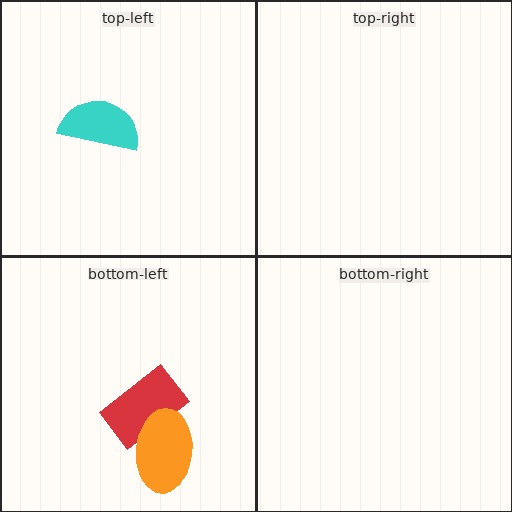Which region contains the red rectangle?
The bottom-left region.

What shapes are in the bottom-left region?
The red rectangle, the orange ellipse.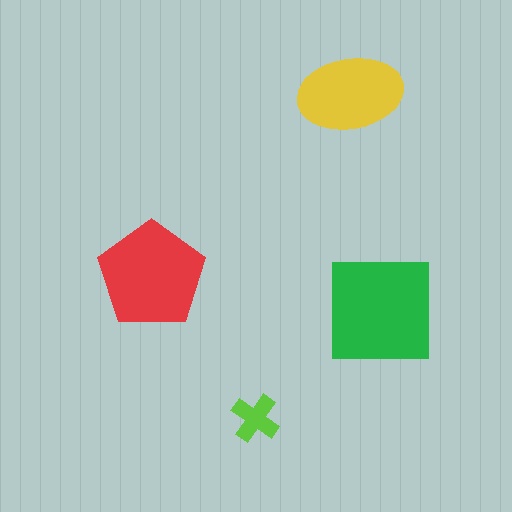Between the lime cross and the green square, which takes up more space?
The green square.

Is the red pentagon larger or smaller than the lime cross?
Larger.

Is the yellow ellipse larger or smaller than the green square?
Smaller.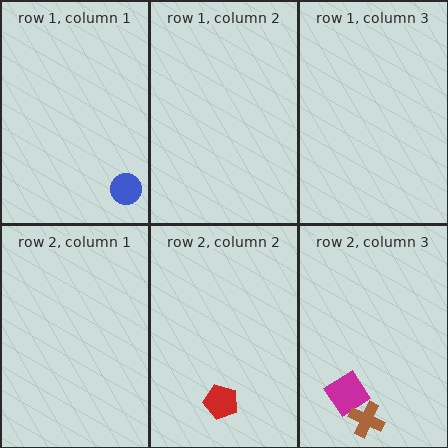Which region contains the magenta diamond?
The row 2, column 3 region.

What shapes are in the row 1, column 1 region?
The blue circle.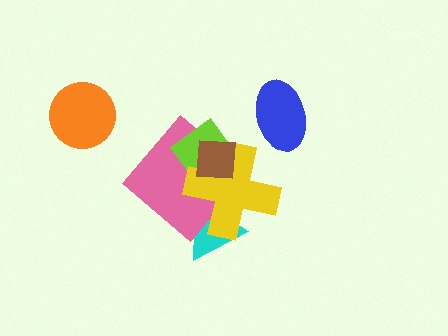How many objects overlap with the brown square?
3 objects overlap with the brown square.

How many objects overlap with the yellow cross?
4 objects overlap with the yellow cross.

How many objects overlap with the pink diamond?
4 objects overlap with the pink diamond.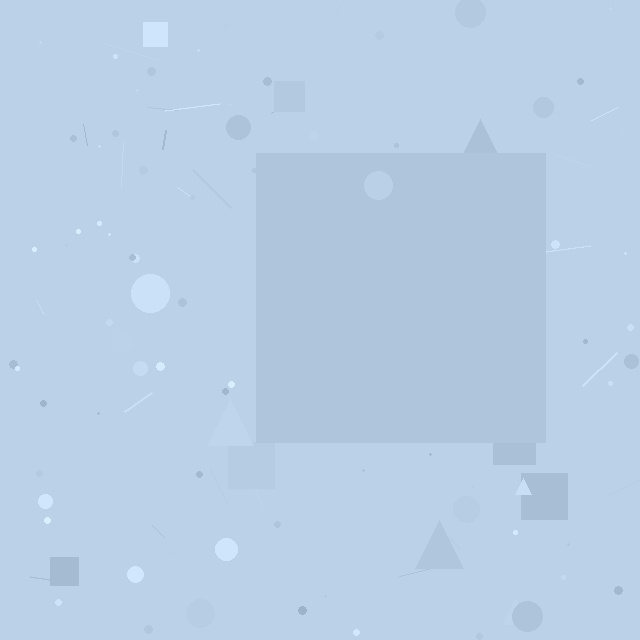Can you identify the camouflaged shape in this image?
The camouflaged shape is a square.